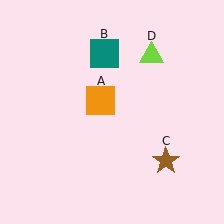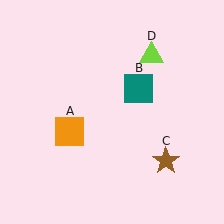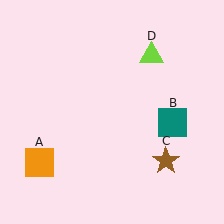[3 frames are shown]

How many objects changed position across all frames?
2 objects changed position: orange square (object A), teal square (object B).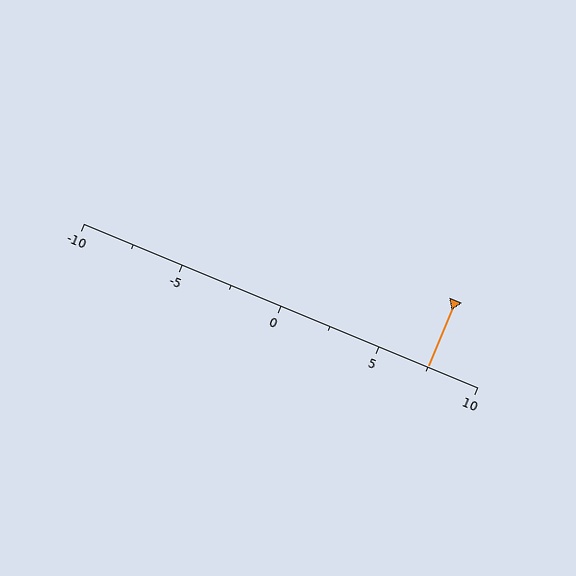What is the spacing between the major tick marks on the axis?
The major ticks are spaced 5 apart.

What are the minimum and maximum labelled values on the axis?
The axis runs from -10 to 10.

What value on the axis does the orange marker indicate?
The marker indicates approximately 7.5.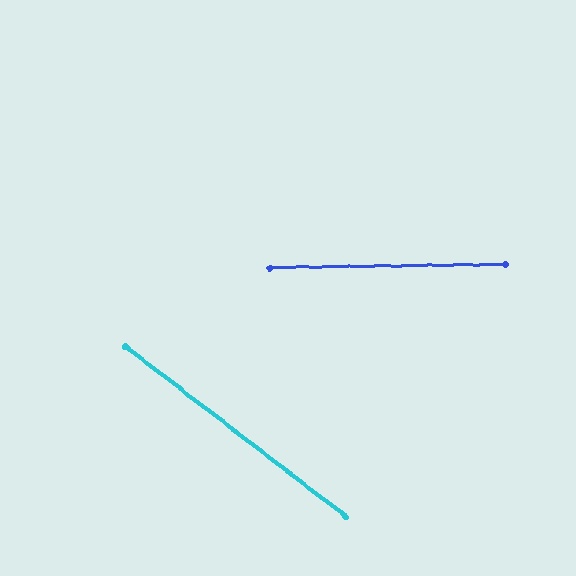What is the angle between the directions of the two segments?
Approximately 39 degrees.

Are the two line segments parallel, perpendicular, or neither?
Neither parallel nor perpendicular — they differ by about 39°.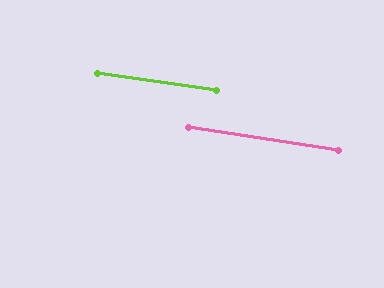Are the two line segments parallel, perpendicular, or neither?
Parallel — their directions differ by only 0.3°.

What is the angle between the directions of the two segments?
Approximately 0 degrees.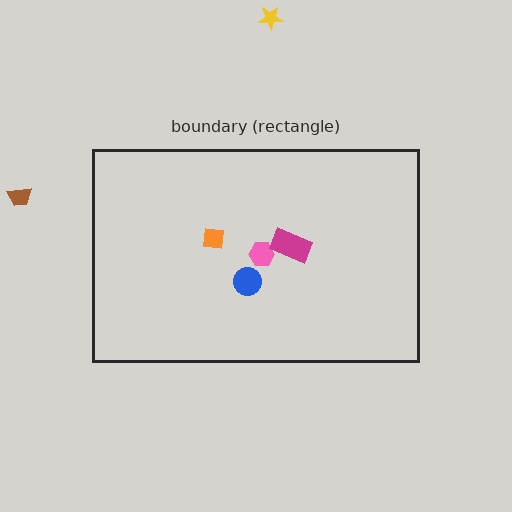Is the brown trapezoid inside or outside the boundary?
Outside.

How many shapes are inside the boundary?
4 inside, 2 outside.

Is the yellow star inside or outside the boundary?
Outside.